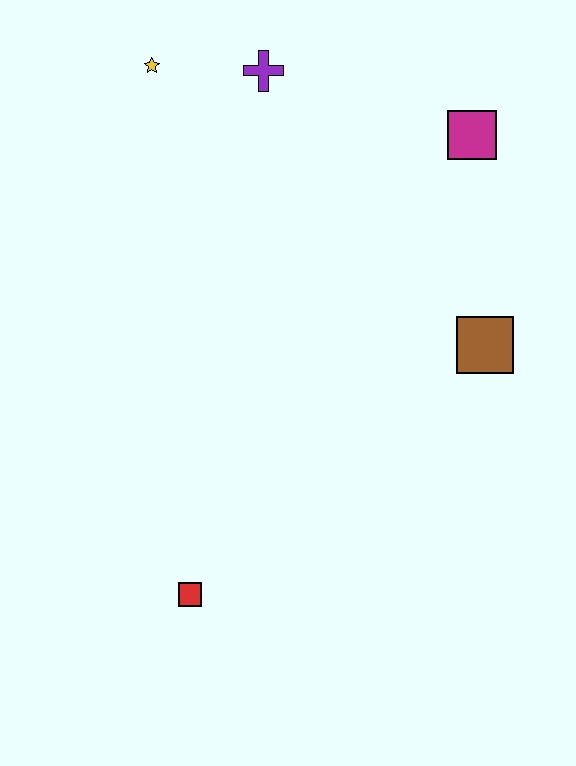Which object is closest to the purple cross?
The yellow star is closest to the purple cross.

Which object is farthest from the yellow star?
The red square is farthest from the yellow star.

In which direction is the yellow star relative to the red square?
The yellow star is above the red square.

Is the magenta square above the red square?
Yes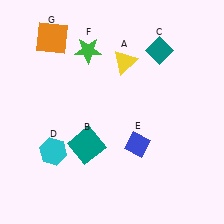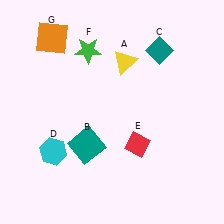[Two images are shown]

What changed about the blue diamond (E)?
In Image 1, E is blue. In Image 2, it changed to red.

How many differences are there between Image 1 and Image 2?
There is 1 difference between the two images.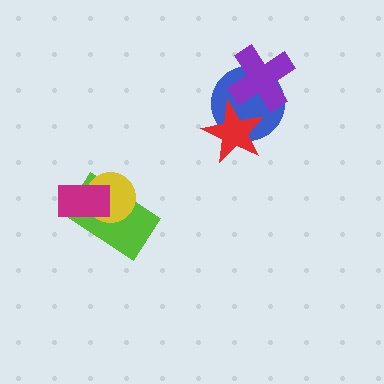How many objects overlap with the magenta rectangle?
2 objects overlap with the magenta rectangle.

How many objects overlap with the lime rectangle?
2 objects overlap with the lime rectangle.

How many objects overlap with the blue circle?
2 objects overlap with the blue circle.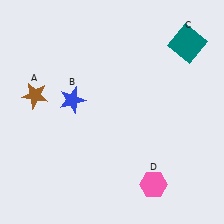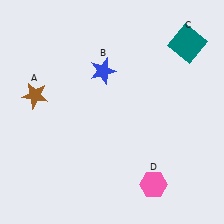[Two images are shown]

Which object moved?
The blue star (B) moved right.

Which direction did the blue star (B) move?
The blue star (B) moved right.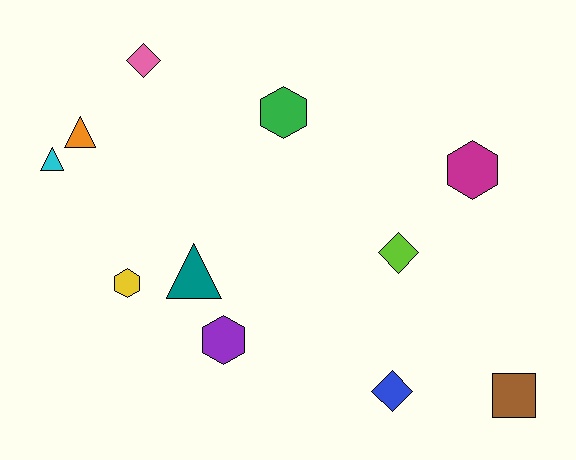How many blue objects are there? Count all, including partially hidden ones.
There is 1 blue object.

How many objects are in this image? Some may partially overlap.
There are 11 objects.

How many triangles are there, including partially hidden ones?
There are 3 triangles.